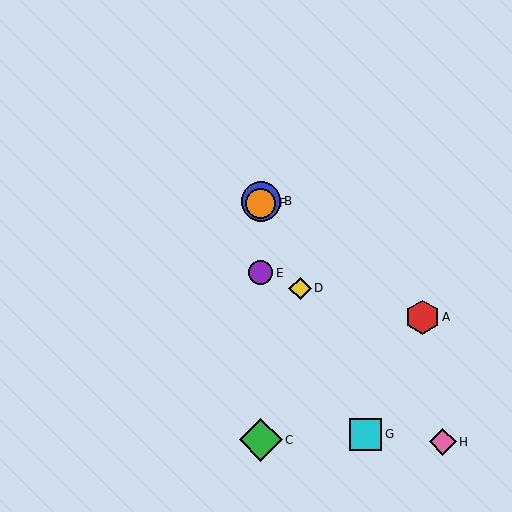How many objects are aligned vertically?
4 objects (B, C, E, F) are aligned vertically.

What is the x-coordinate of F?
Object F is at x≈261.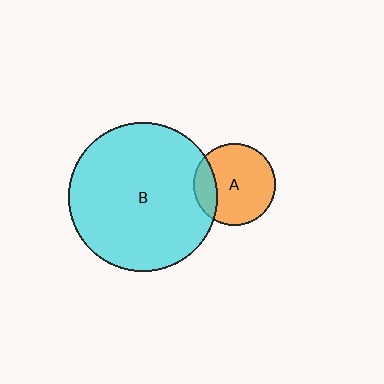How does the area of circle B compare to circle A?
Approximately 3.3 times.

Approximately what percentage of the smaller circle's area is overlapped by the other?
Approximately 20%.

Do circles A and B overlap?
Yes.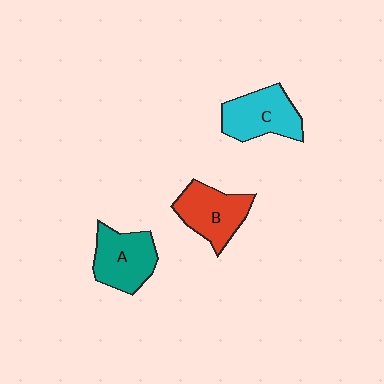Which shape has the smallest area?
Shape B (red).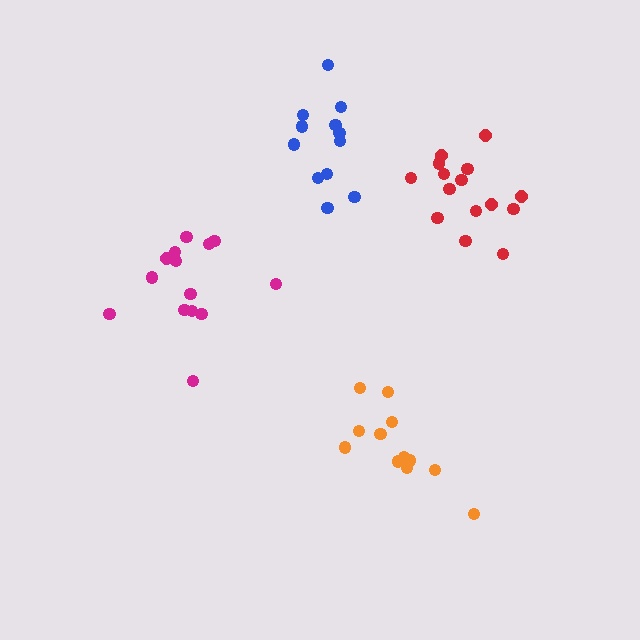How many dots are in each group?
Group 1: 12 dots, Group 2: 12 dots, Group 3: 15 dots, Group 4: 15 dots (54 total).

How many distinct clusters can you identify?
There are 4 distinct clusters.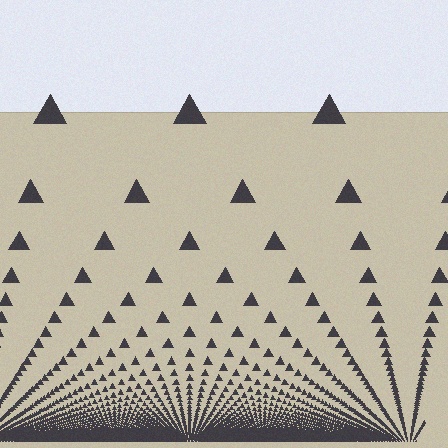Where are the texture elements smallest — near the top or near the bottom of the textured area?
Near the bottom.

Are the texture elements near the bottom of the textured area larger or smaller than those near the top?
Smaller. The gradient is inverted — elements near the bottom are smaller and denser.